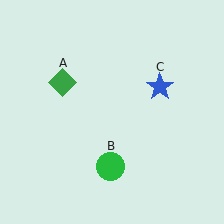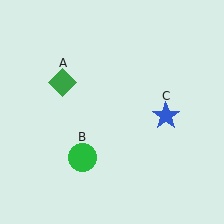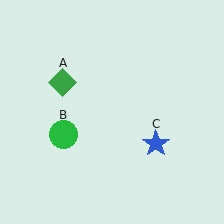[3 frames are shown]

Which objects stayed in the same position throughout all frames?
Green diamond (object A) remained stationary.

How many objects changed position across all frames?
2 objects changed position: green circle (object B), blue star (object C).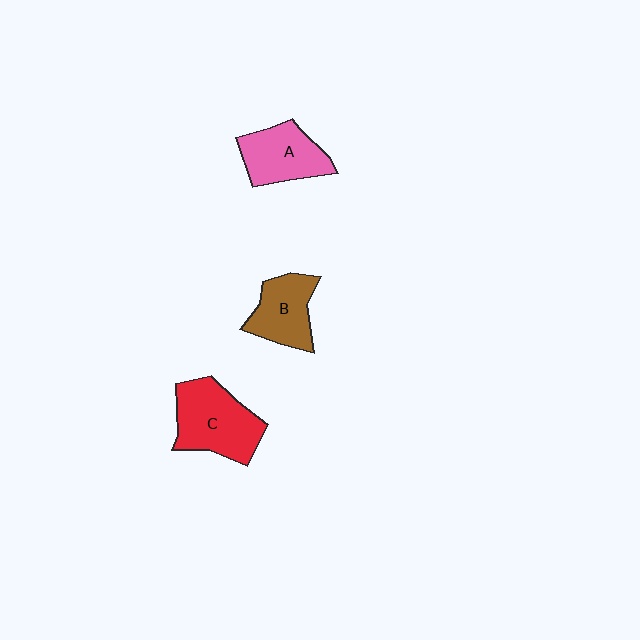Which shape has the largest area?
Shape C (red).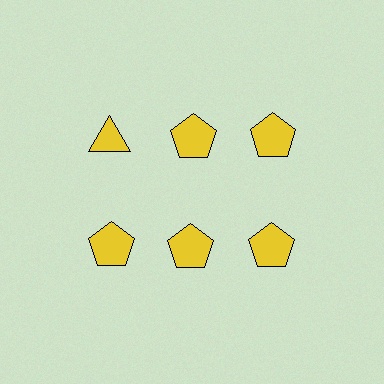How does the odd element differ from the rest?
It has a different shape: triangle instead of pentagon.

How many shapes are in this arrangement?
There are 6 shapes arranged in a grid pattern.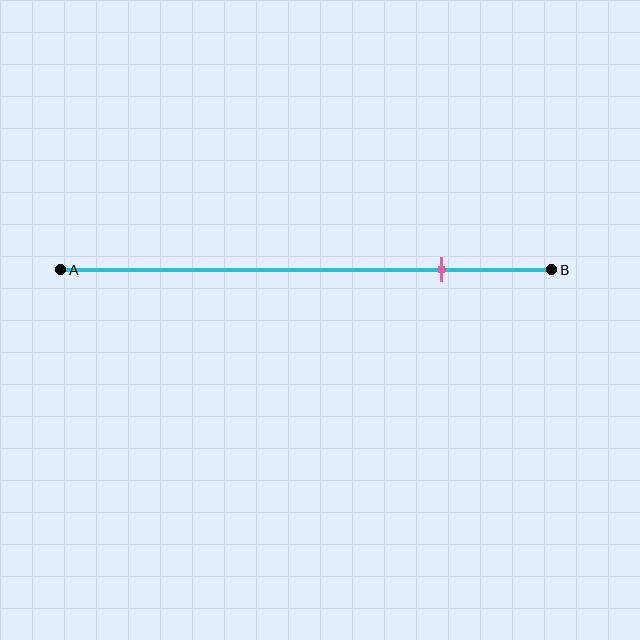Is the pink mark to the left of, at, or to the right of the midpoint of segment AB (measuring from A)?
The pink mark is to the right of the midpoint of segment AB.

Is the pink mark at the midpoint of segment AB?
No, the mark is at about 80% from A, not at the 50% midpoint.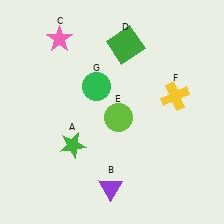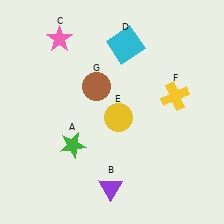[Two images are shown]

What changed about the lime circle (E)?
In Image 1, E is lime. In Image 2, it changed to yellow.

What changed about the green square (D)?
In Image 1, D is green. In Image 2, it changed to cyan.